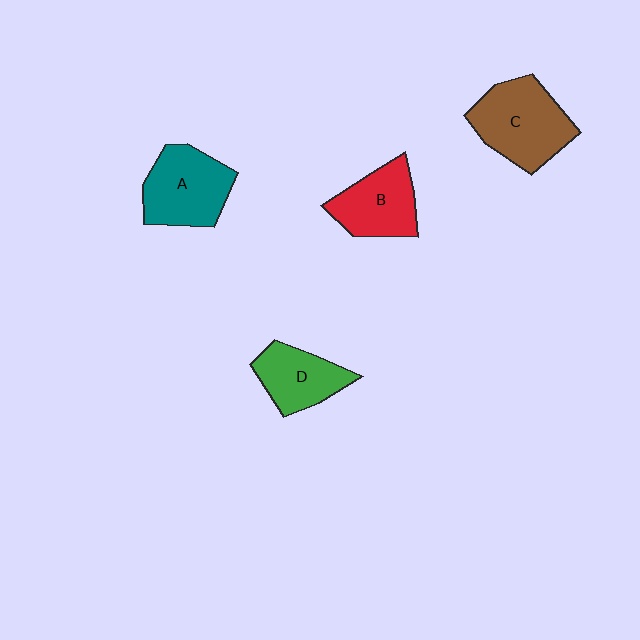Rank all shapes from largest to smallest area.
From largest to smallest: C (brown), A (teal), B (red), D (green).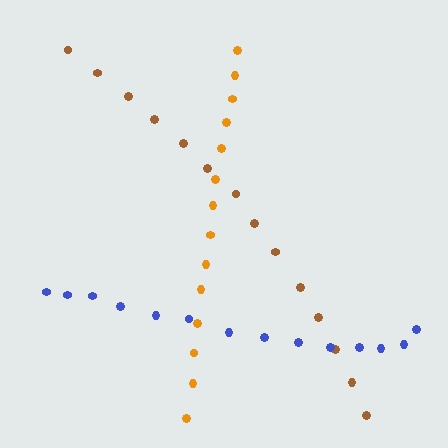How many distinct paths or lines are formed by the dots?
There are 3 distinct paths.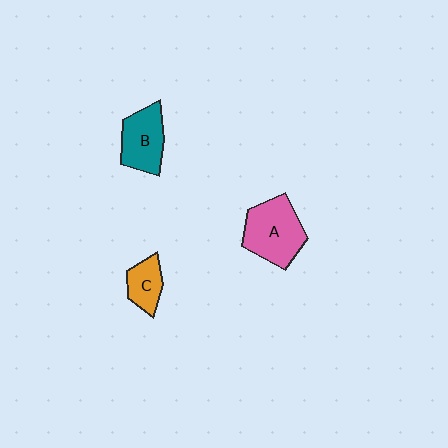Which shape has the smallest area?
Shape C (orange).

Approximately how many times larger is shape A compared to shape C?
Approximately 2.0 times.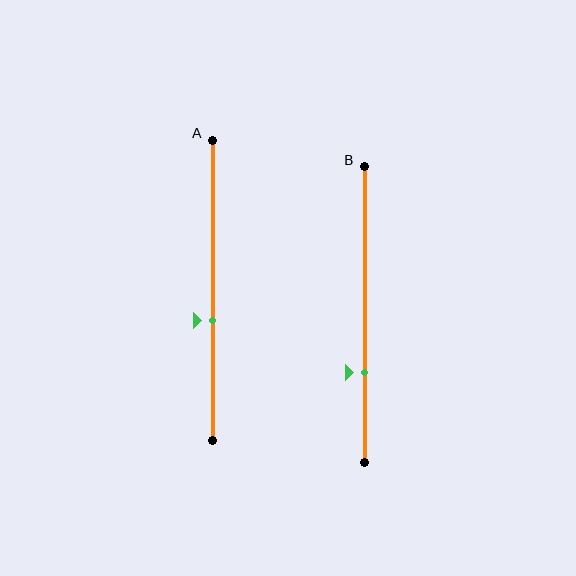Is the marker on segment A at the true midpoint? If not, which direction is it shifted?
No, the marker on segment A is shifted downward by about 10% of the segment length.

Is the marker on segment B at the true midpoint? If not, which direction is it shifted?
No, the marker on segment B is shifted downward by about 19% of the segment length.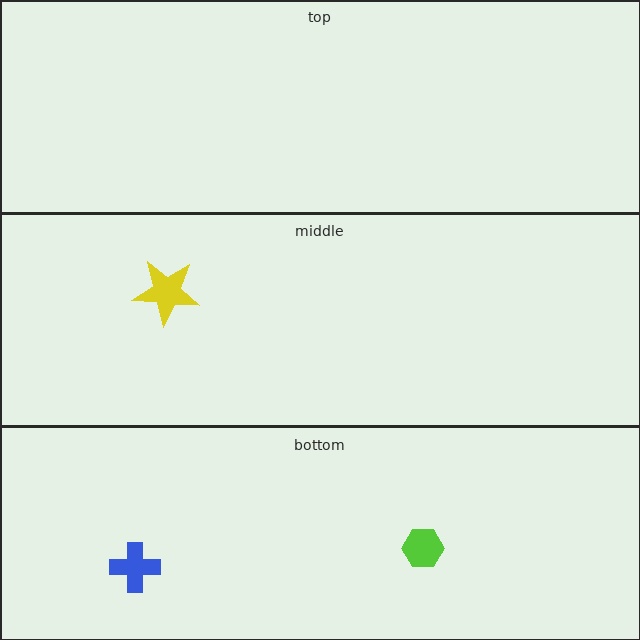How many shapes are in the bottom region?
2.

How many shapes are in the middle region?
1.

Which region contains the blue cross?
The bottom region.